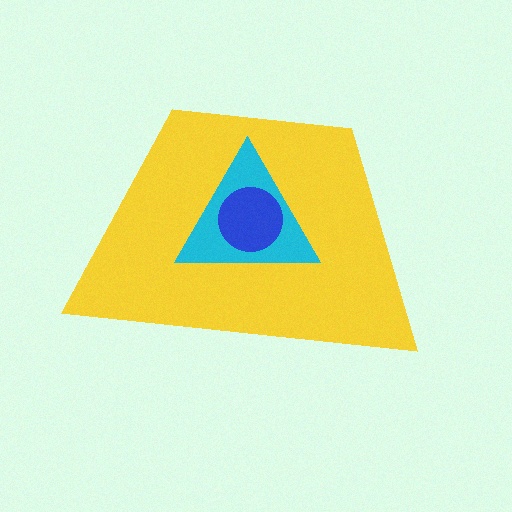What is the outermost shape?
The yellow trapezoid.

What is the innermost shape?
The blue circle.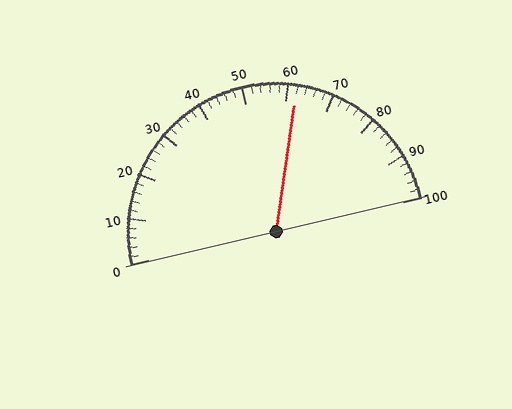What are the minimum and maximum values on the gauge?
The gauge ranges from 0 to 100.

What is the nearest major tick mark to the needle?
The nearest major tick mark is 60.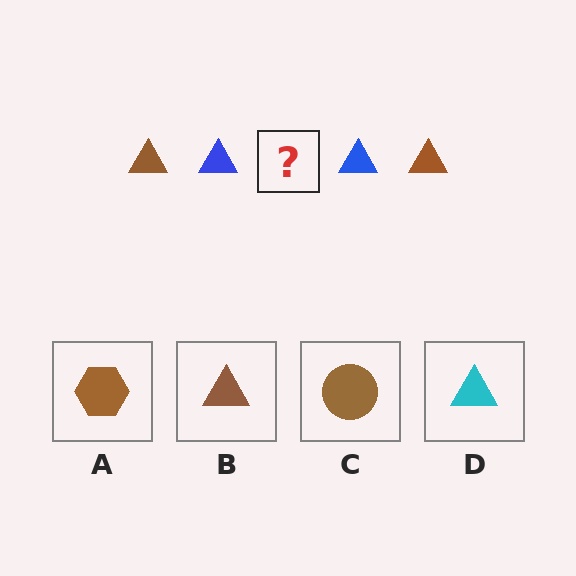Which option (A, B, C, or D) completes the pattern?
B.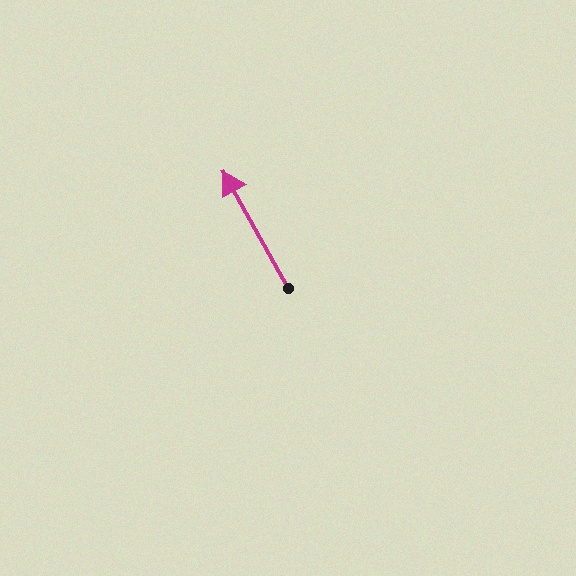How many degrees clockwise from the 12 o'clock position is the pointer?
Approximately 331 degrees.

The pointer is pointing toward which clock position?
Roughly 11 o'clock.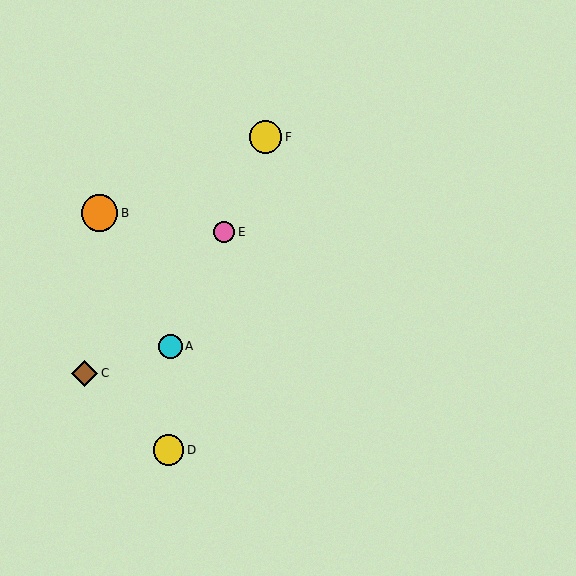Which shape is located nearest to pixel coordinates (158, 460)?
The yellow circle (labeled D) at (169, 450) is nearest to that location.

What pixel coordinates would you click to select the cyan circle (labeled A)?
Click at (170, 346) to select the cyan circle A.